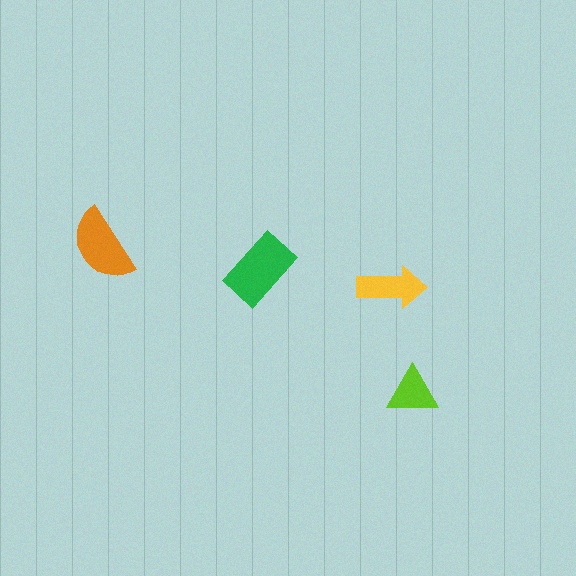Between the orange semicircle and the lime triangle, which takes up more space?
The orange semicircle.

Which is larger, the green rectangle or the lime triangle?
The green rectangle.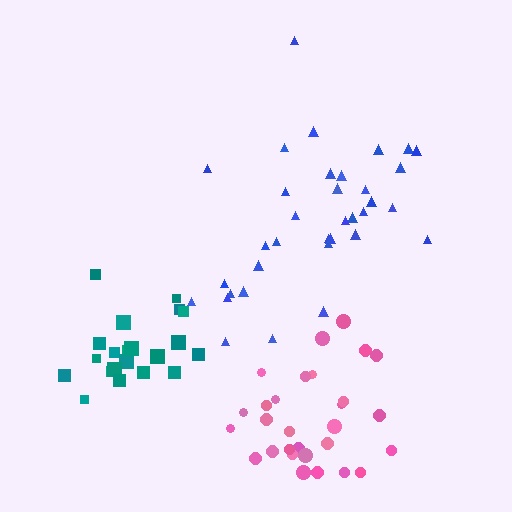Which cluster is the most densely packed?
Pink.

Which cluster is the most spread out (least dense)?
Blue.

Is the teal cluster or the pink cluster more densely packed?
Pink.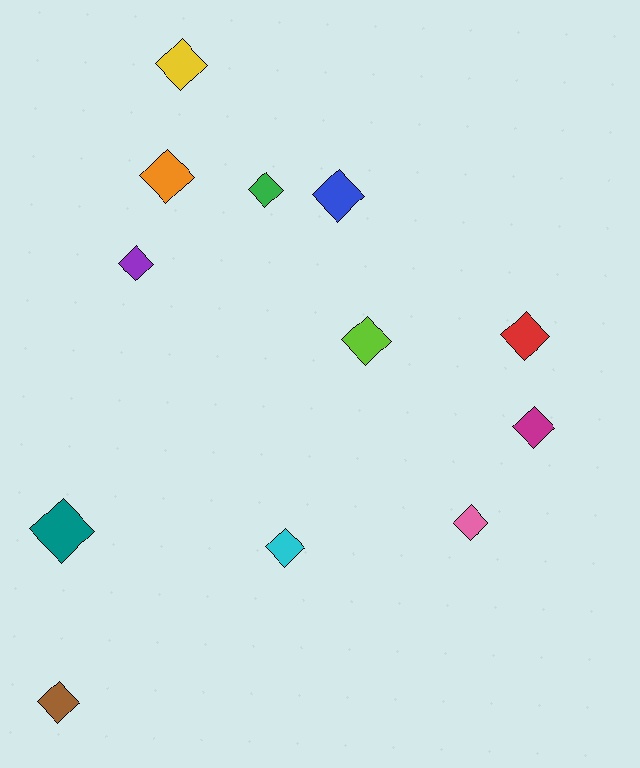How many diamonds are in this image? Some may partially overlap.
There are 12 diamonds.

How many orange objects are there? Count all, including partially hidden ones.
There is 1 orange object.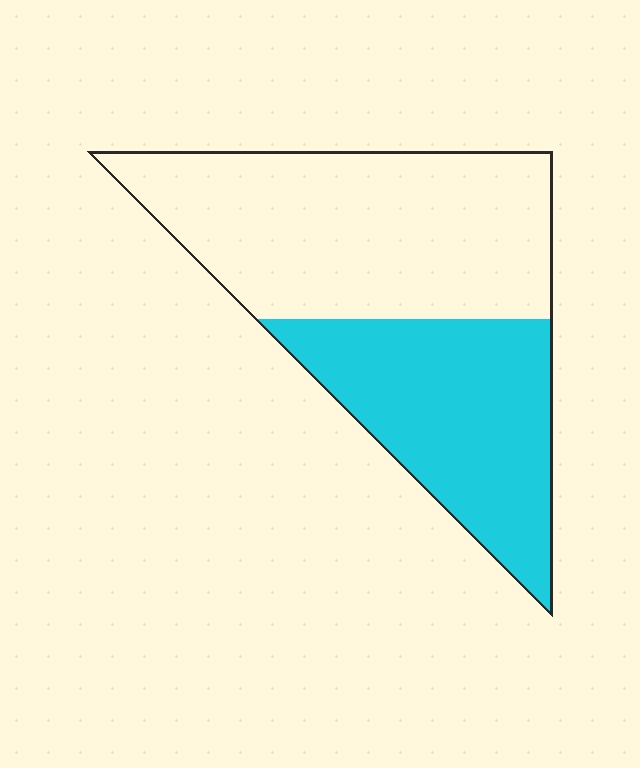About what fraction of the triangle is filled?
About two fifths (2/5).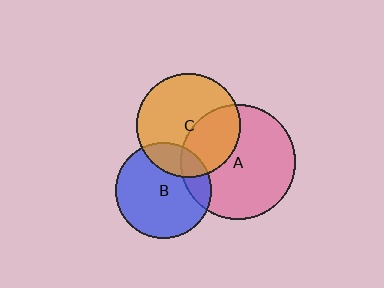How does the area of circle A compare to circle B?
Approximately 1.4 times.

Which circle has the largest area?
Circle A (pink).